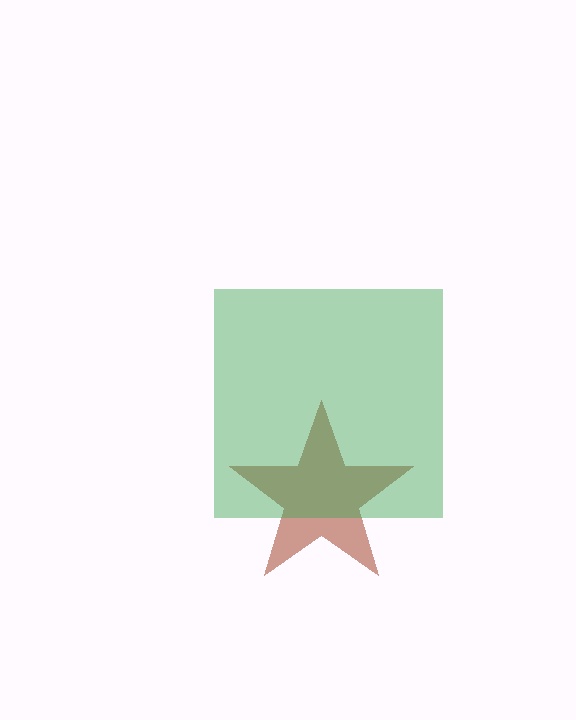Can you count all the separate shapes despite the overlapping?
Yes, there are 2 separate shapes.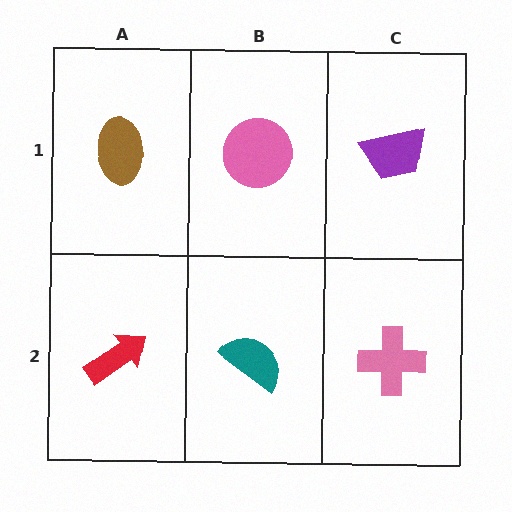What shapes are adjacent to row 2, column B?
A pink circle (row 1, column B), a red arrow (row 2, column A), a pink cross (row 2, column C).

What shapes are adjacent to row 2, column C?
A purple trapezoid (row 1, column C), a teal semicircle (row 2, column B).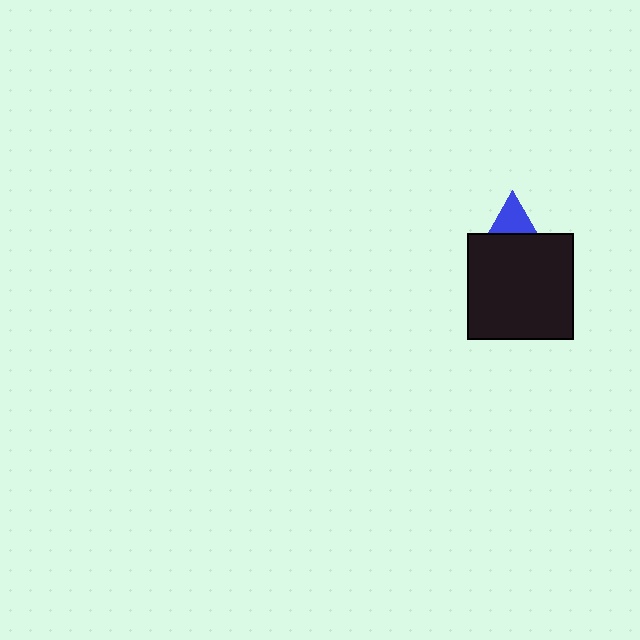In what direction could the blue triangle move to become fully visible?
The blue triangle could move up. That would shift it out from behind the black square entirely.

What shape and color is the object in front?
The object in front is a black square.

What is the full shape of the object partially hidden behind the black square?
The partially hidden object is a blue triangle.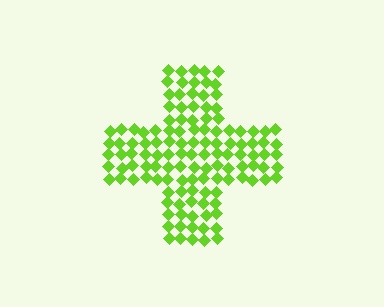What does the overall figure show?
The overall figure shows a cross.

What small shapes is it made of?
It is made of small diamonds.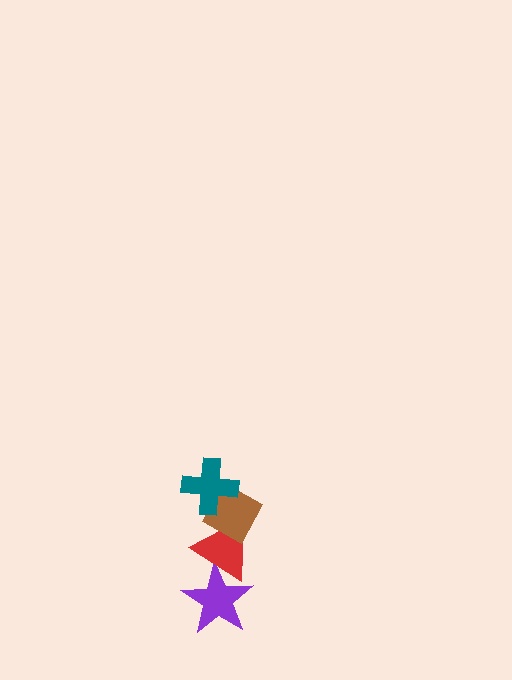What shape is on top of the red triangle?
The brown diamond is on top of the red triangle.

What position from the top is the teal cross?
The teal cross is 1st from the top.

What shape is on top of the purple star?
The red triangle is on top of the purple star.